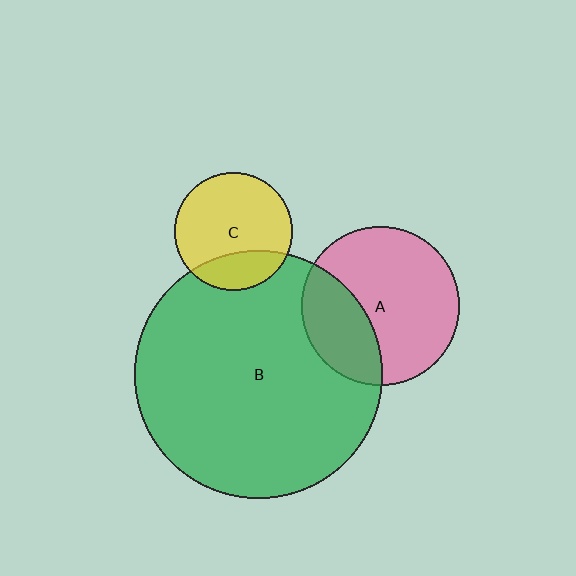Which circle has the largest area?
Circle B (green).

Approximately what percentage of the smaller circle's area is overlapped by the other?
Approximately 30%.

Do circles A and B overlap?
Yes.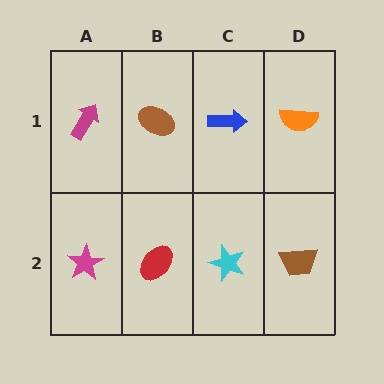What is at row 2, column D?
A brown trapezoid.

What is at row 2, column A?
A magenta star.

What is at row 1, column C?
A blue arrow.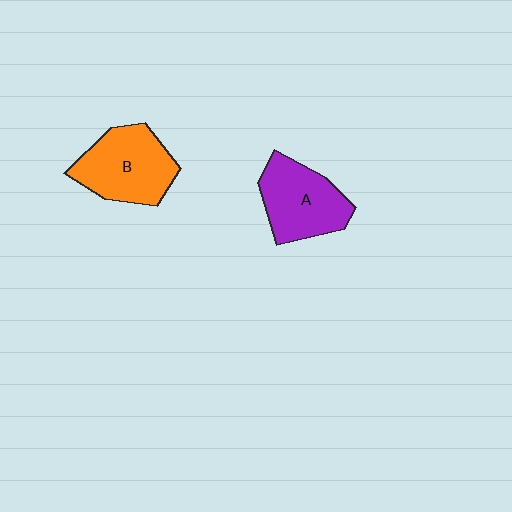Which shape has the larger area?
Shape B (orange).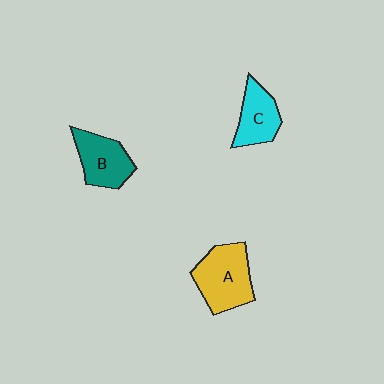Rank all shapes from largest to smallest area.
From largest to smallest: A (yellow), B (teal), C (cyan).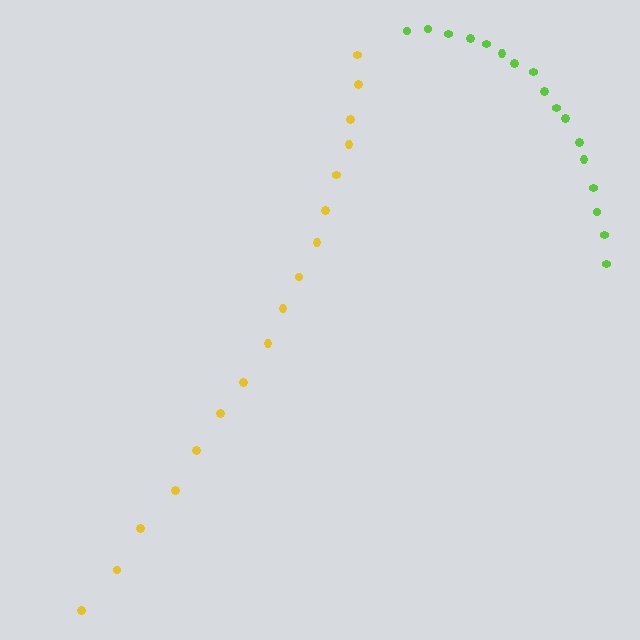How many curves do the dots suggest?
There are 2 distinct paths.